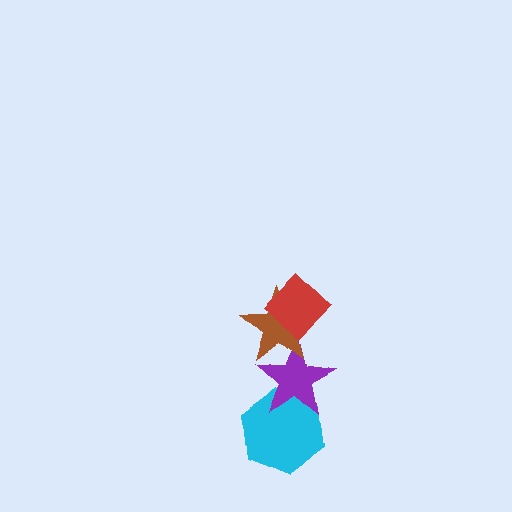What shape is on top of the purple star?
The brown star is on top of the purple star.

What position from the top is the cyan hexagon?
The cyan hexagon is 4th from the top.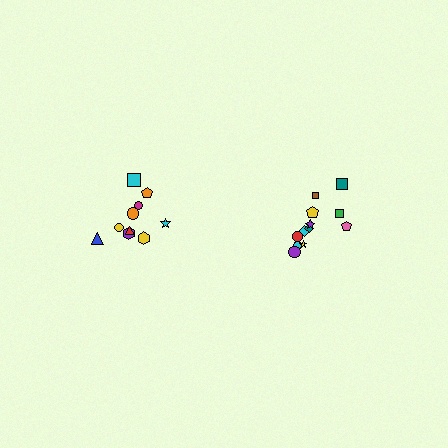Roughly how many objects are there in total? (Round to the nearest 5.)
Roughly 20 objects in total.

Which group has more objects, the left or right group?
The right group.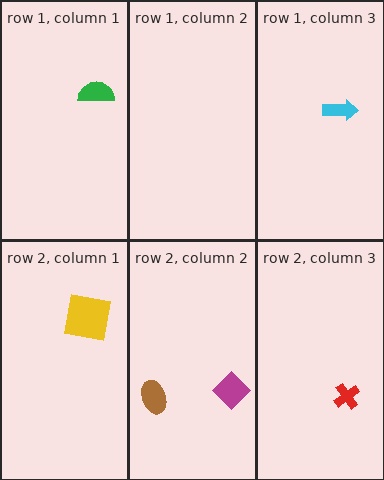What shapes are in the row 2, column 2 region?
The brown ellipse, the magenta diamond.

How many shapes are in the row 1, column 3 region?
1.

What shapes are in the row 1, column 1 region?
The green semicircle.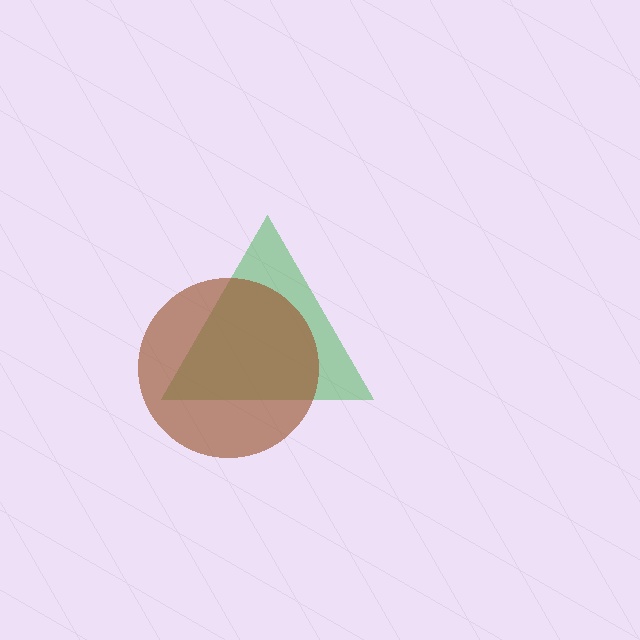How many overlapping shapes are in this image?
There are 2 overlapping shapes in the image.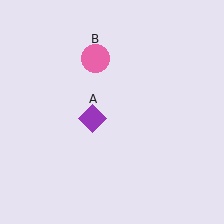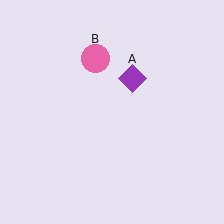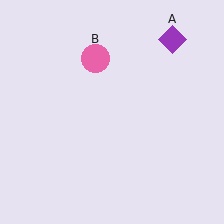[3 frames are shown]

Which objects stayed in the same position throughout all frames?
Pink circle (object B) remained stationary.